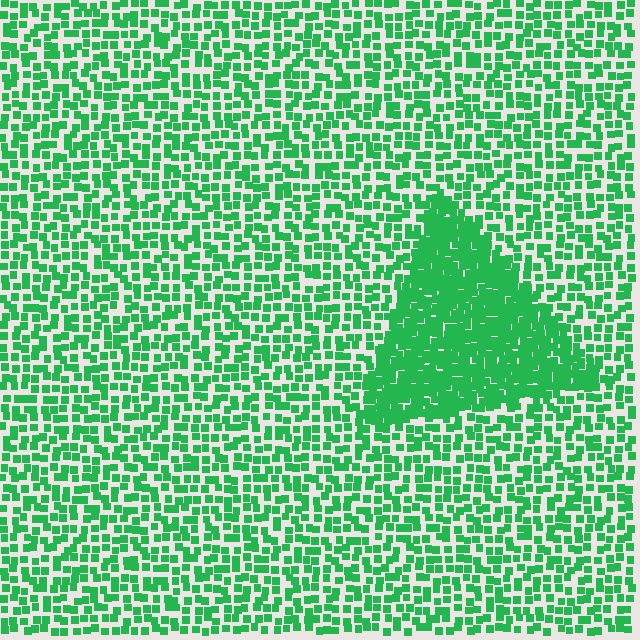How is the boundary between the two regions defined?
The boundary is defined by a change in element density (approximately 2.2x ratio). All elements are the same color, size, and shape.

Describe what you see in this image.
The image contains small green elements arranged at two different densities. A triangle-shaped region is visible where the elements are more densely packed than the surrounding area.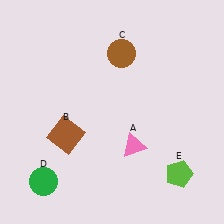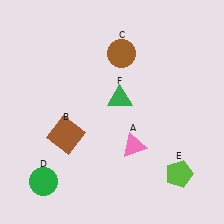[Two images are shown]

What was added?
A green triangle (F) was added in Image 2.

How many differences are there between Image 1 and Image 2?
There is 1 difference between the two images.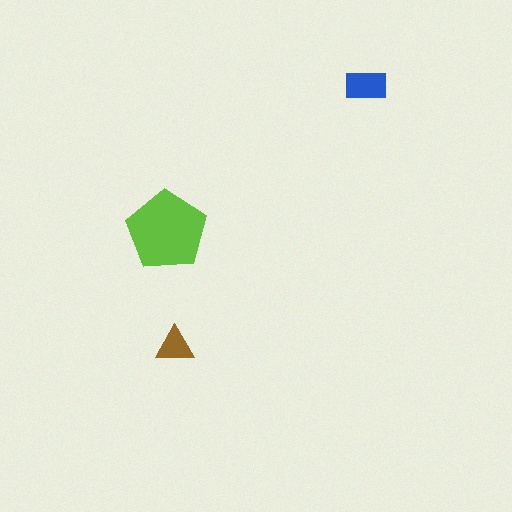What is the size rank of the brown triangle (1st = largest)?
3rd.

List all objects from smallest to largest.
The brown triangle, the blue rectangle, the lime pentagon.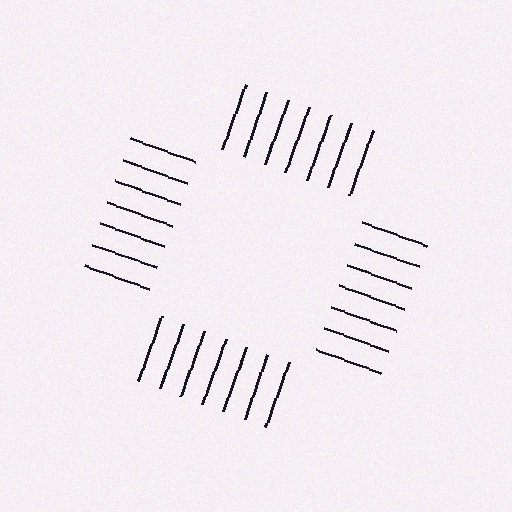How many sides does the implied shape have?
4 sides — the line-ends trace a square.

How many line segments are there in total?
28 — 7 along each of the 4 edges.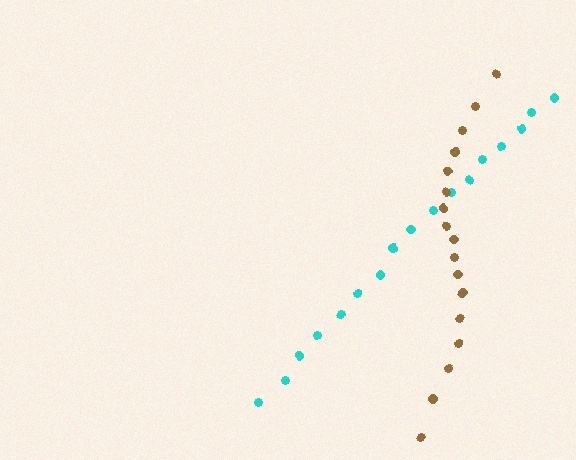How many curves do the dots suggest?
There are 2 distinct paths.